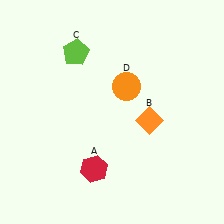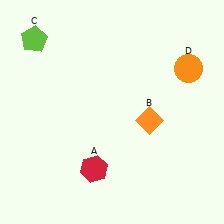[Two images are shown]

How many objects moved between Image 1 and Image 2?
2 objects moved between the two images.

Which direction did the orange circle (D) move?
The orange circle (D) moved right.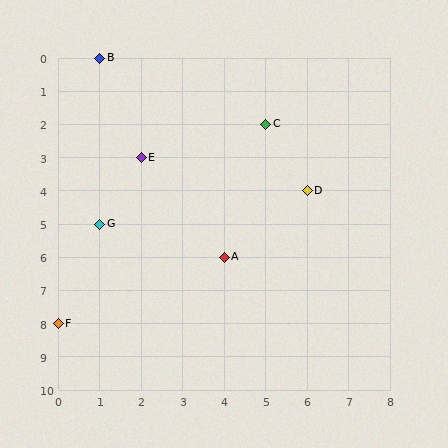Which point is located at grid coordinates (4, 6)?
Point A is at (4, 6).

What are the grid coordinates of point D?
Point D is at grid coordinates (6, 4).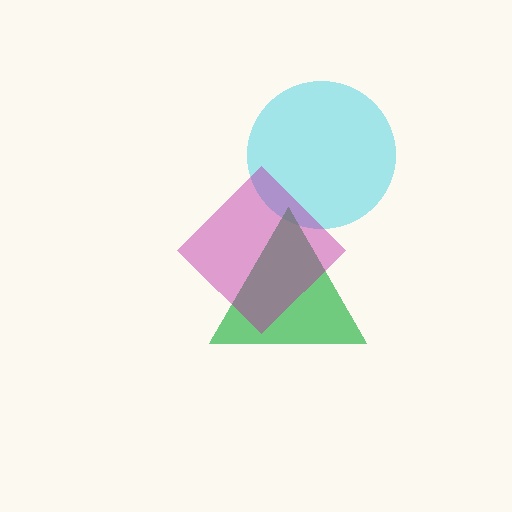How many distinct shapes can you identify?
There are 3 distinct shapes: a cyan circle, a green triangle, a magenta diamond.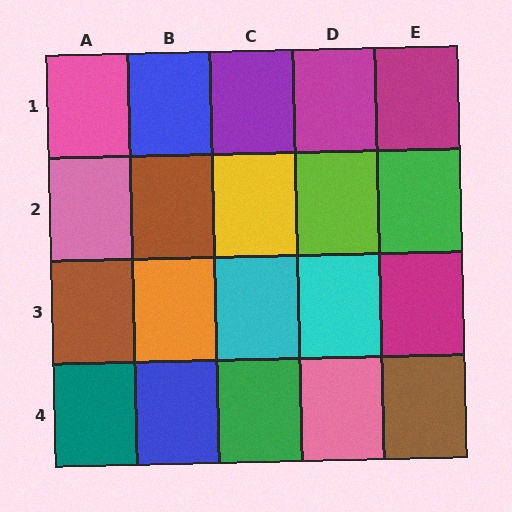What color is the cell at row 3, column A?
Brown.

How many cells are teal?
1 cell is teal.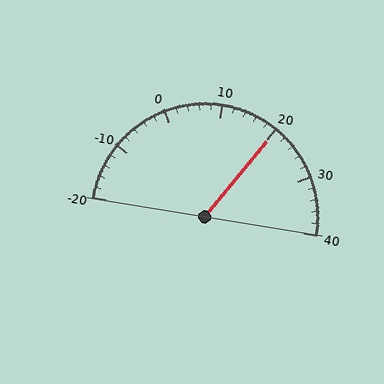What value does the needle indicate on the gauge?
The needle indicates approximately 20.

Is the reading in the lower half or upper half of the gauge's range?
The reading is in the upper half of the range (-20 to 40).